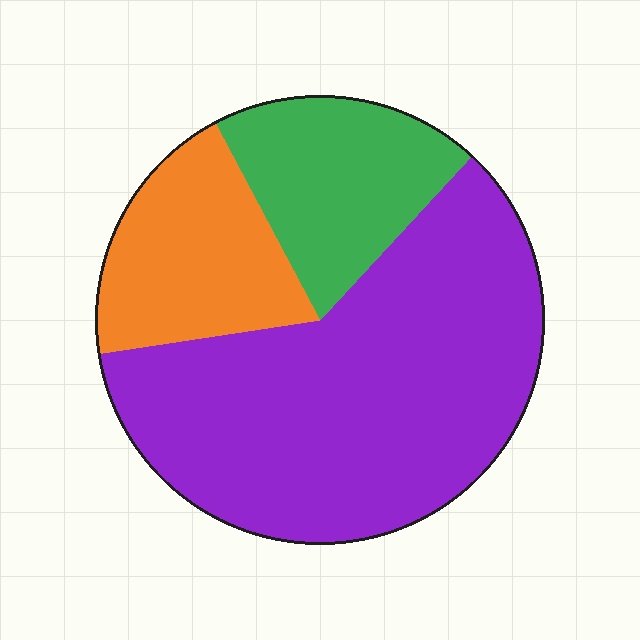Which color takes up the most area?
Purple, at roughly 60%.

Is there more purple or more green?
Purple.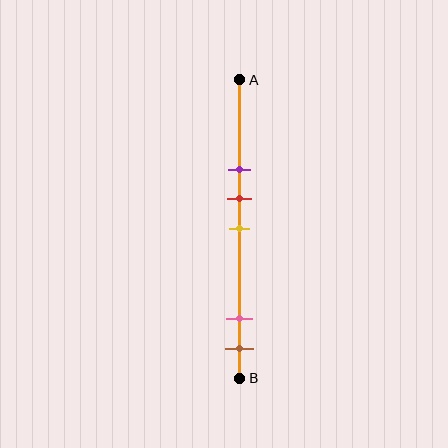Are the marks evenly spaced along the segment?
No, the marks are not evenly spaced.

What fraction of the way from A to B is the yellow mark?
The yellow mark is approximately 50% (0.5) of the way from A to B.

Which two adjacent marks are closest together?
The red and yellow marks are the closest adjacent pair.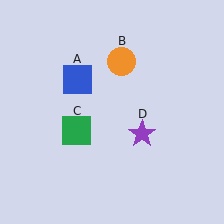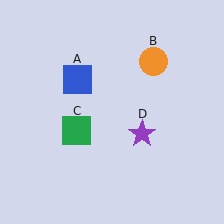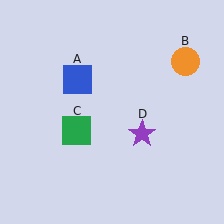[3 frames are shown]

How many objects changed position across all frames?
1 object changed position: orange circle (object B).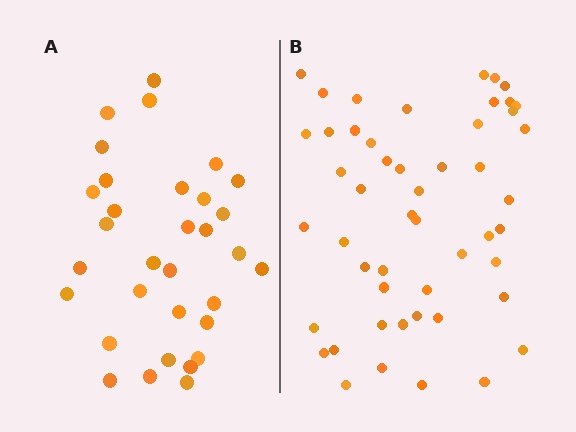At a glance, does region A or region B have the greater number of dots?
Region B (the right region) has more dots.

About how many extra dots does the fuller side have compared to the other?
Region B has approximately 20 more dots than region A.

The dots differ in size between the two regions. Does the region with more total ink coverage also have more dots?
No. Region A has more total ink coverage because its dots are larger, but region B actually contains more individual dots. Total area can be misleading — the number of items is what matters here.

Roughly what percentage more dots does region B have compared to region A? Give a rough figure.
About 55% more.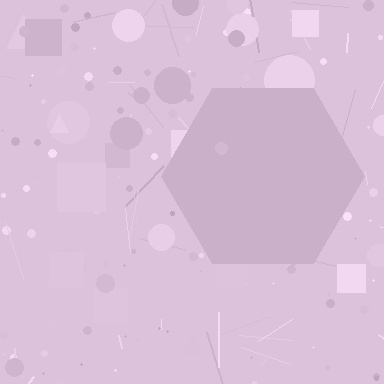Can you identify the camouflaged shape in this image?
The camouflaged shape is a hexagon.